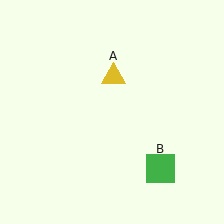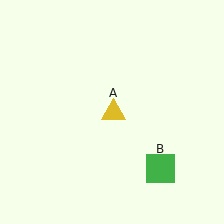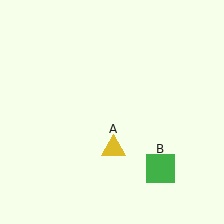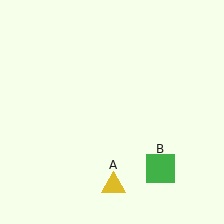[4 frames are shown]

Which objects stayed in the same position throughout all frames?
Green square (object B) remained stationary.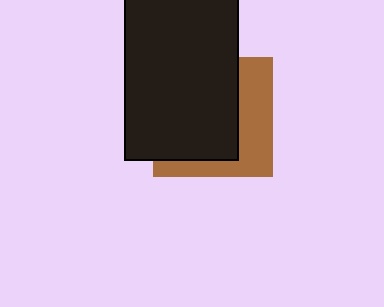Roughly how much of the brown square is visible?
A small part of it is visible (roughly 38%).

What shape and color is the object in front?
The object in front is a black rectangle.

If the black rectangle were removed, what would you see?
You would see the complete brown square.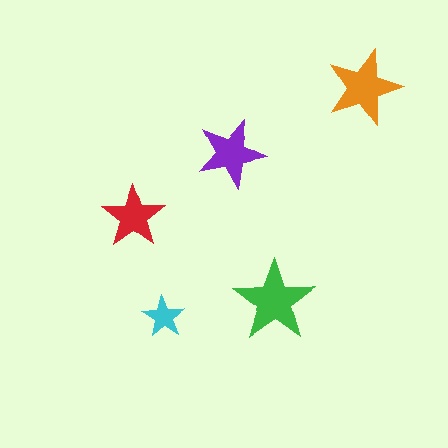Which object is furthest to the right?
The orange star is rightmost.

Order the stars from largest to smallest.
the green one, the orange one, the purple one, the red one, the cyan one.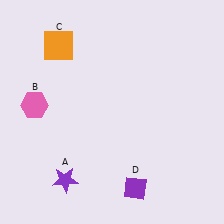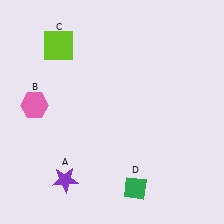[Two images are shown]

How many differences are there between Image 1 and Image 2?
There are 2 differences between the two images.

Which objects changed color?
C changed from orange to lime. D changed from purple to green.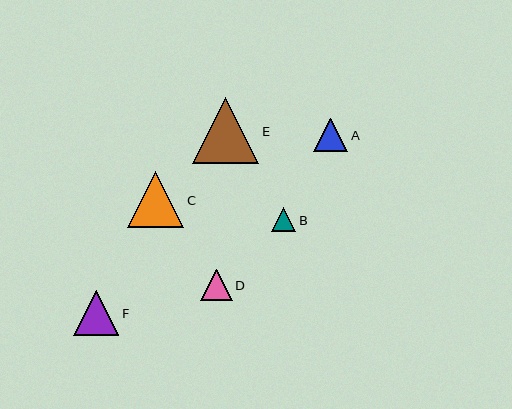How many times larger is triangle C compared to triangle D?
Triangle C is approximately 1.8 times the size of triangle D.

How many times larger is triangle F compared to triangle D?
Triangle F is approximately 1.4 times the size of triangle D.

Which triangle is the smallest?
Triangle B is the smallest with a size of approximately 24 pixels.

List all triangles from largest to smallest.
From largest to smallest: E, C, F, A, D, B.